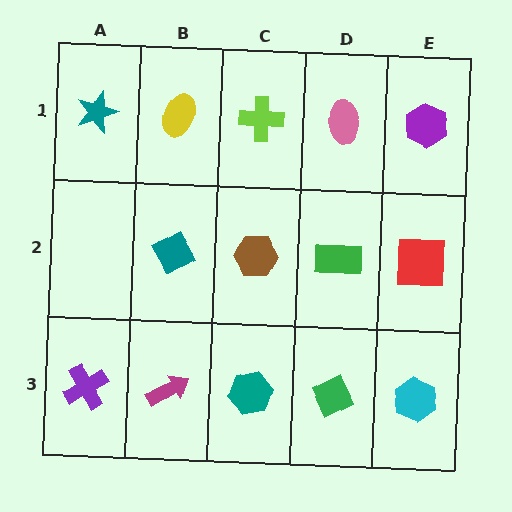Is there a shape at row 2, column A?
No, that cell is empty.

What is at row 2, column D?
A green rectangle.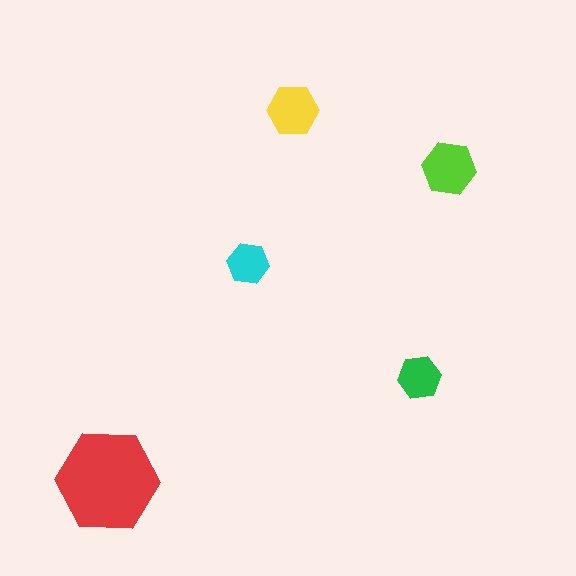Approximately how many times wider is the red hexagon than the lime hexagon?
About 2 times wider.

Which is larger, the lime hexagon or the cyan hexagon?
The lime one.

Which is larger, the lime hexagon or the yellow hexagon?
The lime one.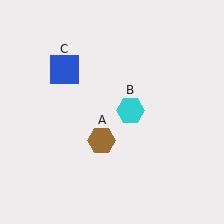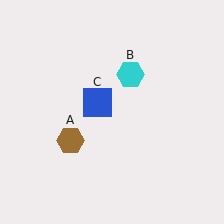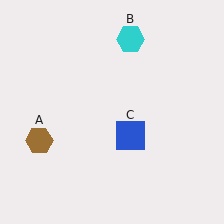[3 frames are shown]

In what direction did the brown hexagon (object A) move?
The brown hexagon (object A) moved left.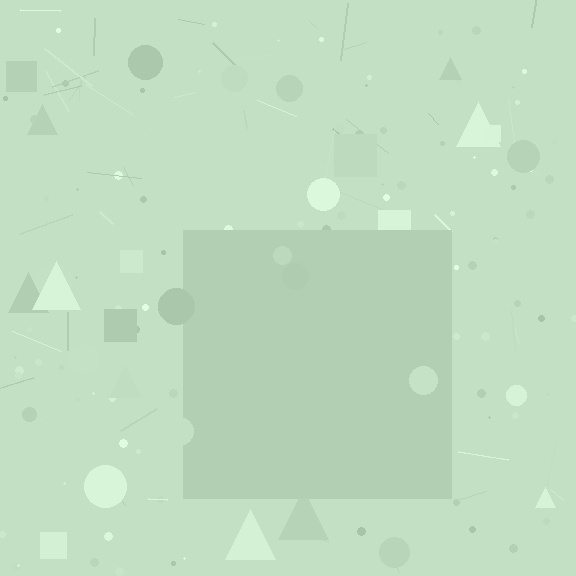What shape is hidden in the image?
A square is hidden in the image.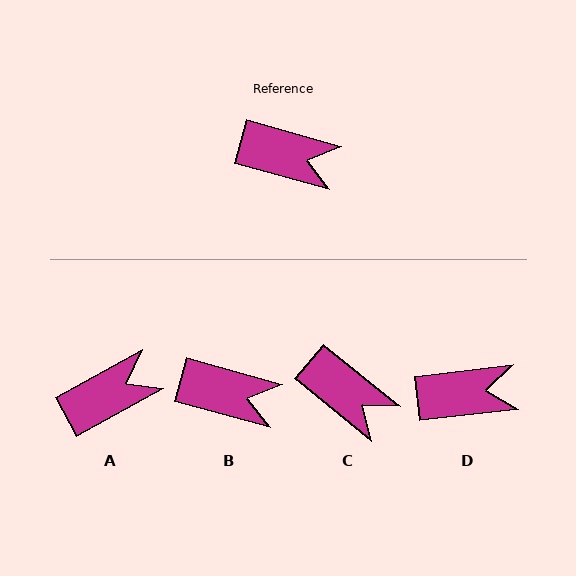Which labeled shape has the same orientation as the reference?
B.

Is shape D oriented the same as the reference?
No, it is off by about 22 degrees.